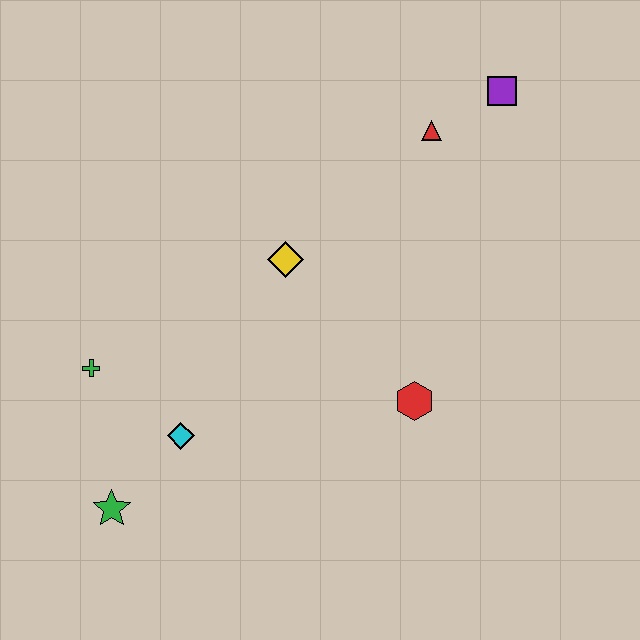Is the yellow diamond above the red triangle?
No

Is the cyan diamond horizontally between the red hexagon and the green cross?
Yes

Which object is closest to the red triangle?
The purple square is closest to the red triangle.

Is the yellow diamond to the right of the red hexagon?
No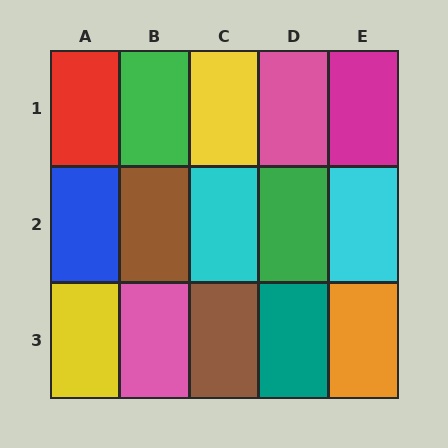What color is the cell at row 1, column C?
Yellow.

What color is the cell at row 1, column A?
Red.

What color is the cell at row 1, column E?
Magenta.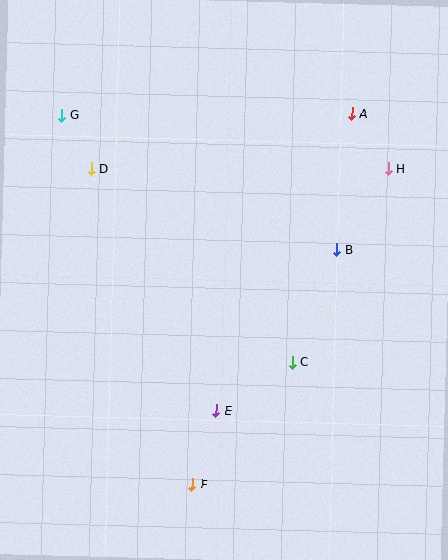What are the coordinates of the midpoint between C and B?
The midpoint between C and B is at (314, 306).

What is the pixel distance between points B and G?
The distance between B and G is 306 pixels.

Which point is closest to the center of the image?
Point C at (292, 362) is closest to the center.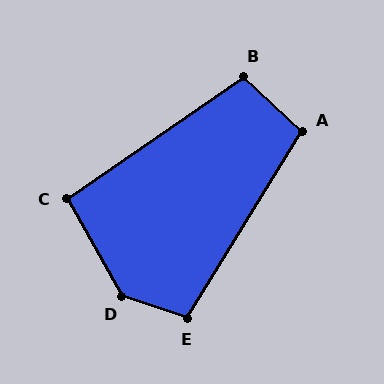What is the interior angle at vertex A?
Approximately 101 degrees (obtuse).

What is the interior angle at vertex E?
Approximately 104 degrees (obtuse).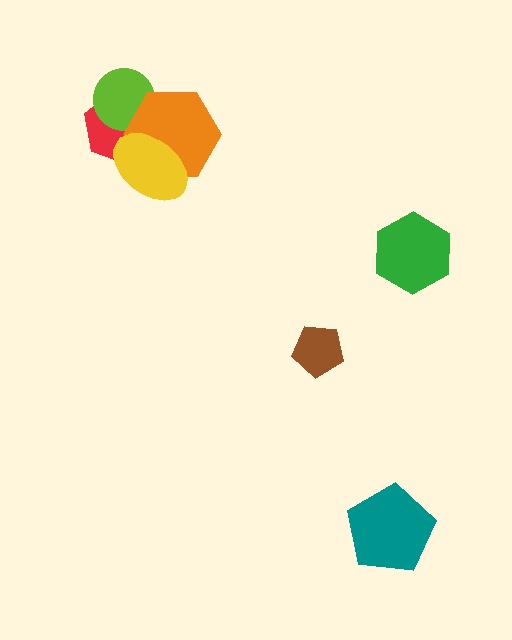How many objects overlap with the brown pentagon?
0 objects overlap with the brown pentagon.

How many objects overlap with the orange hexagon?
3 objects overlap with the orange hexagon.